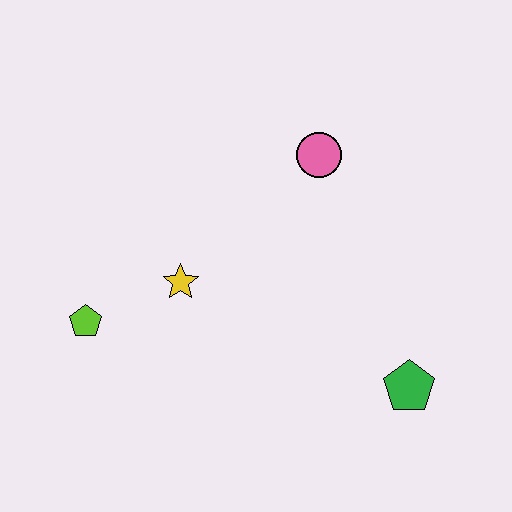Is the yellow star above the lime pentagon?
Yes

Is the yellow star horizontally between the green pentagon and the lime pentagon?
Yes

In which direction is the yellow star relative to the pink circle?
The yellow star is to the left of the pink circle.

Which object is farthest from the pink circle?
The lime pentagon is farthest from the pink circle.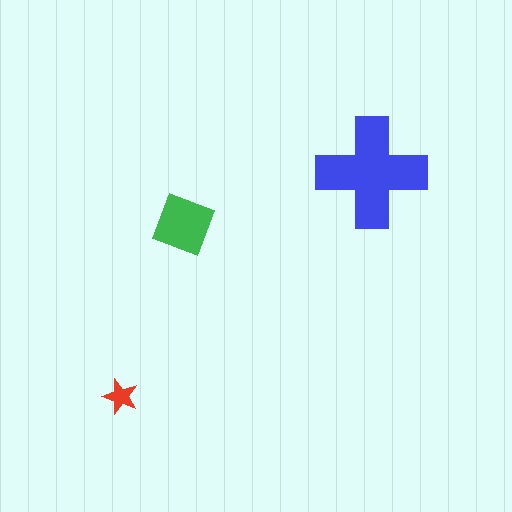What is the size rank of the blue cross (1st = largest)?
1st.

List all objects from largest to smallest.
The blue cross, the green diamond, the red star.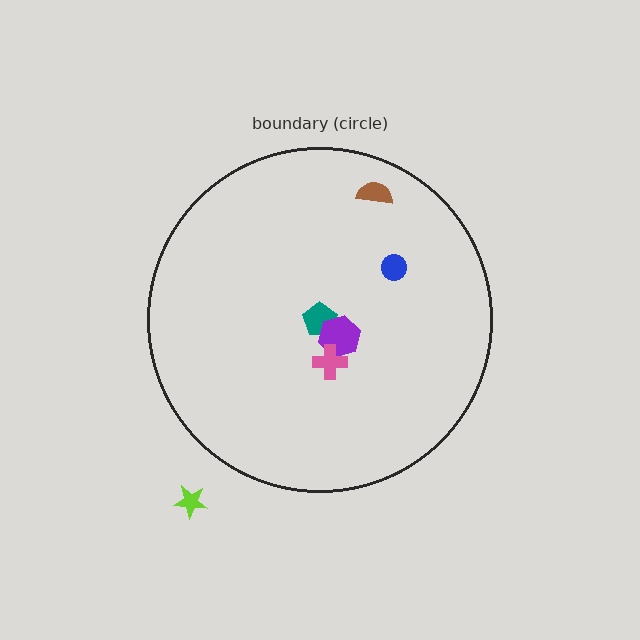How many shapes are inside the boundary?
5 inside, 1 outside.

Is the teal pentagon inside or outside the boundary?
Inside.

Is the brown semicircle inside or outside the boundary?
Inside.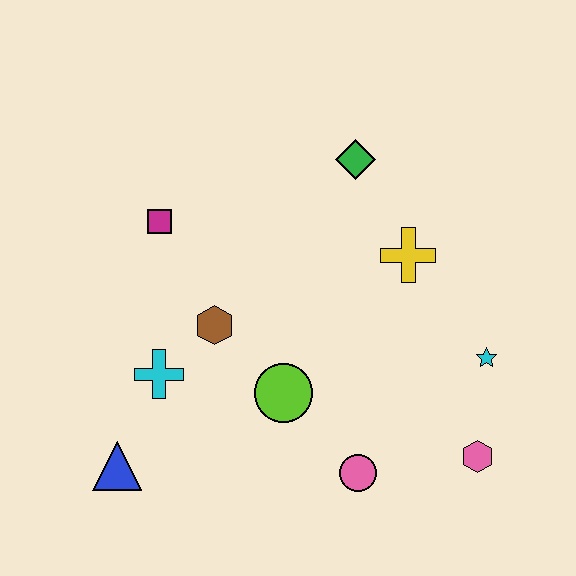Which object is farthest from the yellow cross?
The blue triangle is farthest from the yellow cross.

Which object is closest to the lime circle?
The brown hexagon is closest to the lime circle.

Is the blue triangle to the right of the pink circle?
No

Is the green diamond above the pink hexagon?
Yes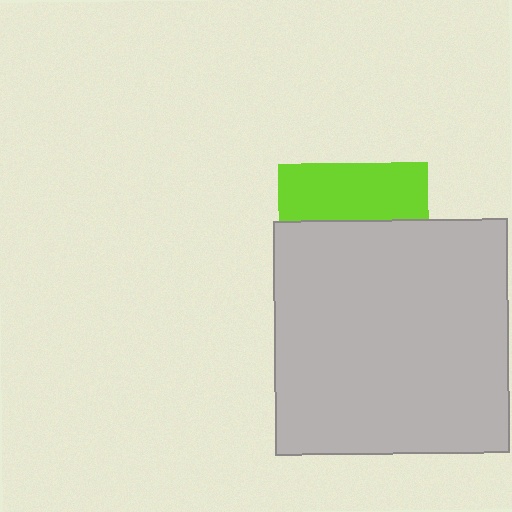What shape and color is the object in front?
The object in front is a light gray square.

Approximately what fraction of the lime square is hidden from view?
Roughly 61% of the lime square is hidden behind the light gray square.